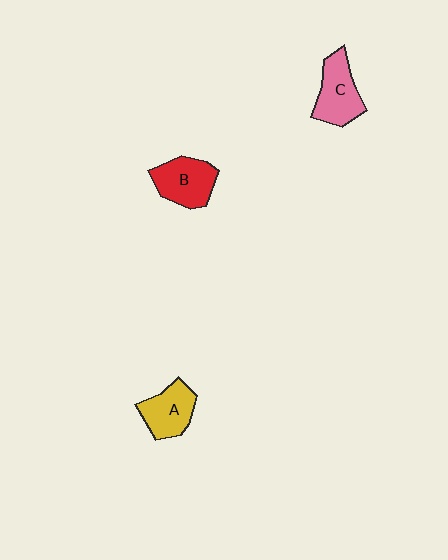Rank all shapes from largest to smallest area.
From largest to smallest: C (pink), B (red), A (yellow).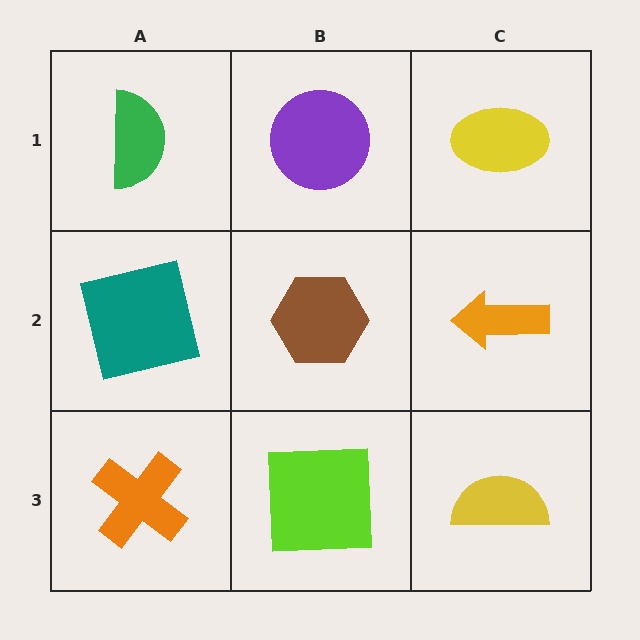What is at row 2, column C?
An orange arrow.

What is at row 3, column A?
An orange cross.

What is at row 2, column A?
A teal square.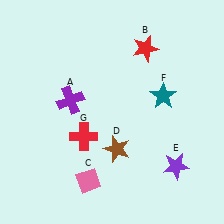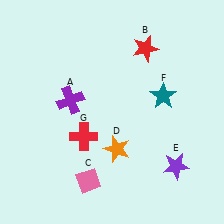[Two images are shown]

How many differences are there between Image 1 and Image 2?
There is 1 difference between the two images.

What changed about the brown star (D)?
In Image 1, D is brown. In Image 2, it changed to orange.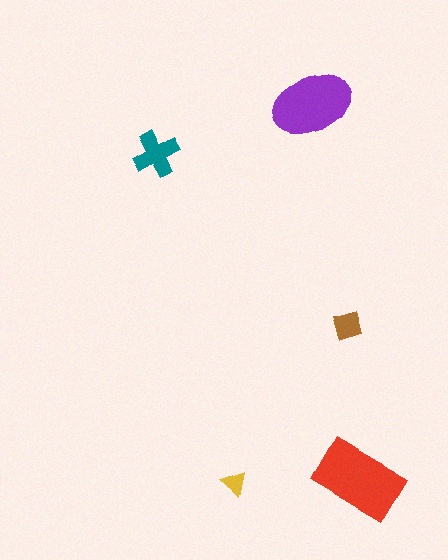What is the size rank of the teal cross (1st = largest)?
3rd.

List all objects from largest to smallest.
The red rectangle, the purple ellipse, the teal cross, the brown diamond, the yellow triangle.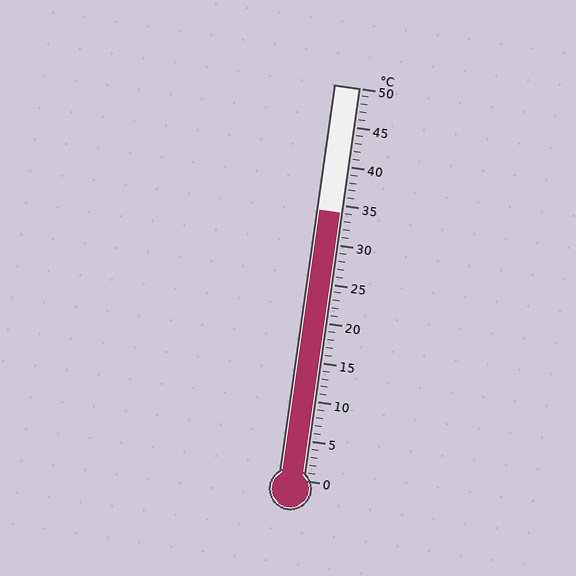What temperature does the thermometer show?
The thermometer shows approximately 34°C.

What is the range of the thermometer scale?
The thermometer scale ranges from 0°C to 50°C.